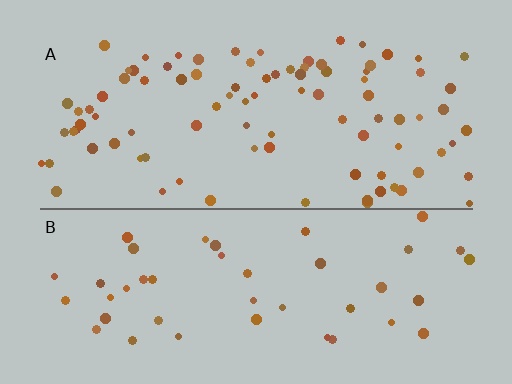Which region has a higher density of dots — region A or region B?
A (the top).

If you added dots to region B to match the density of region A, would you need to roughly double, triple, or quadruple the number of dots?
Approximately double.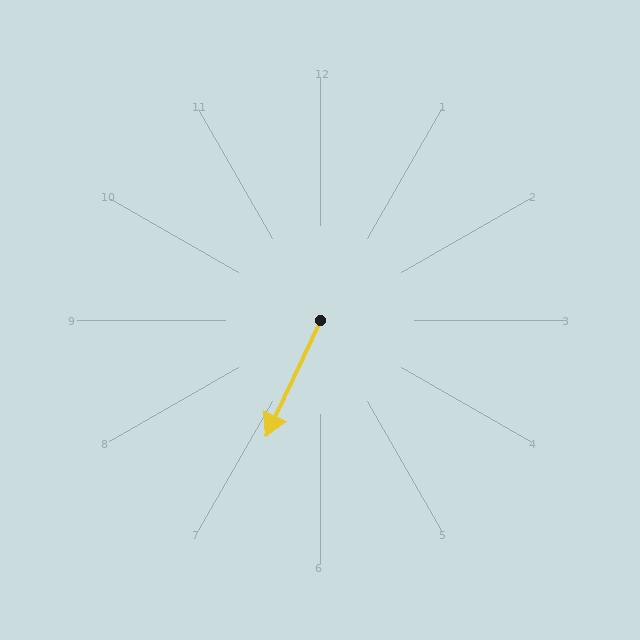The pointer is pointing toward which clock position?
Roughly 7 o'clock.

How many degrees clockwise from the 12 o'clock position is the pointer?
Approximately 205 degrees.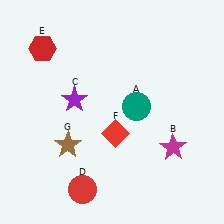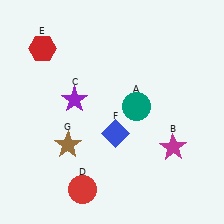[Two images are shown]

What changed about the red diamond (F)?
In Image 1, F is red. In Image 2, it changed to blue.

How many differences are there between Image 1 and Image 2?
There is 1 difference between the two images.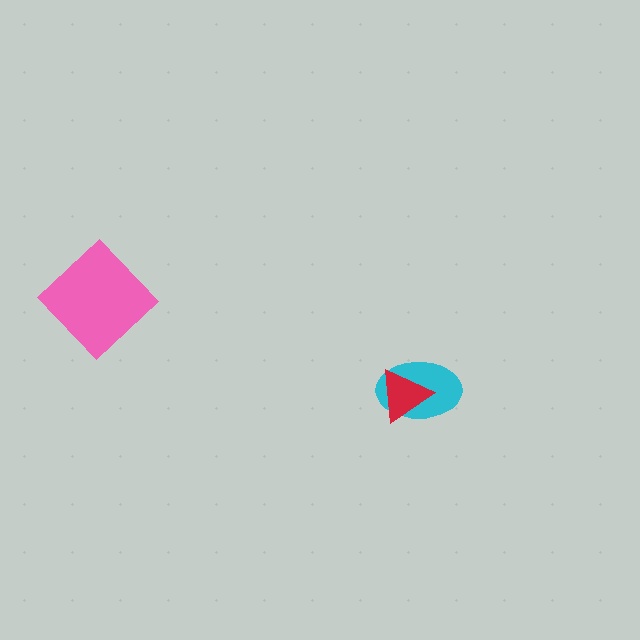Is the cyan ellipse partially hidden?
Yes, it is partially covered by another shape.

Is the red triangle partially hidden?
No, no other shape covers it.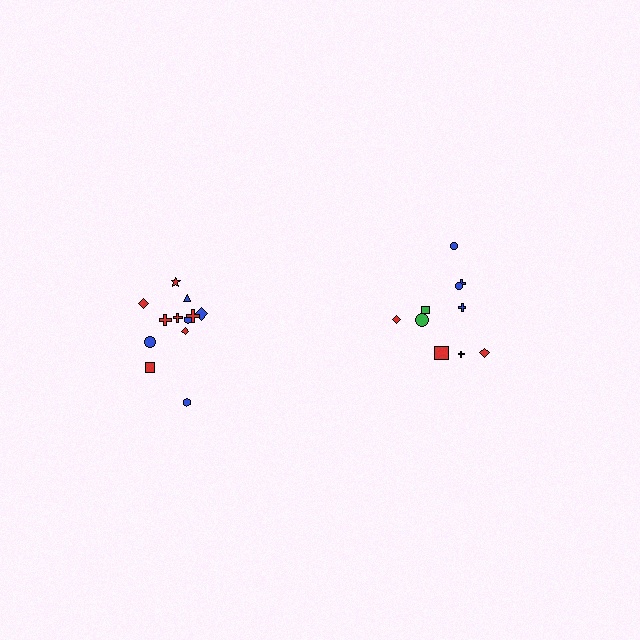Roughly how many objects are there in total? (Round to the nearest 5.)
Roughly 20 objects in total.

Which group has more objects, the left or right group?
The left group.